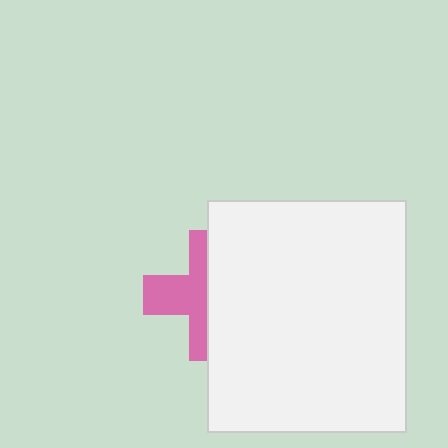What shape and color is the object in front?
The object in front is a white rectangle.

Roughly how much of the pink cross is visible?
About half of it is visible (roughly 47%).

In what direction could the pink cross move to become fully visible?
The pink cross could move left. That would shift it out from behind the white rectangle entirely.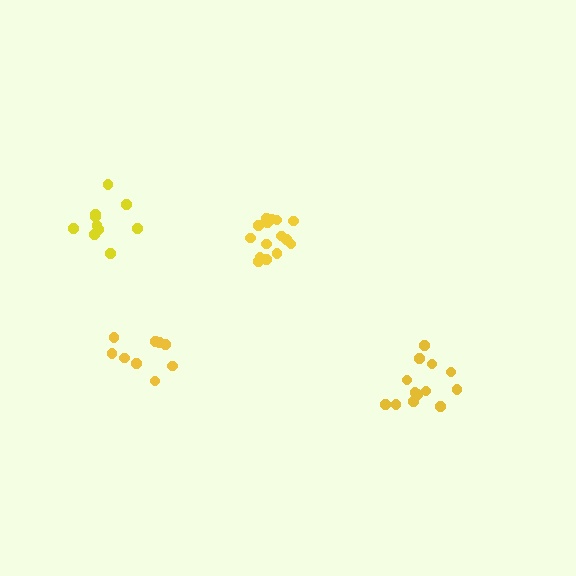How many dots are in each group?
Group 1: 9 dots, Group 2: 13 dots, Group 3: 15 dots, Group 4: 10 dots (47 total).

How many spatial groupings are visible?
There are 4 spatial groupings.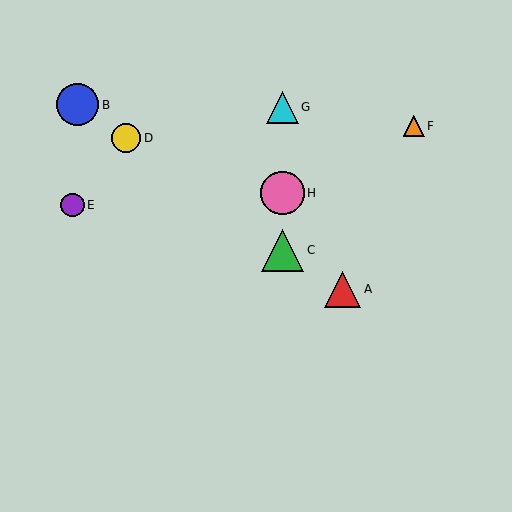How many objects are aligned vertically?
3 objects (C, G, H) are aligned vertically.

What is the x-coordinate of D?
Object D is at x≈126.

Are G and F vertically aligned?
No, G is at x≈282 and F is at x≈414.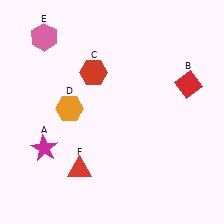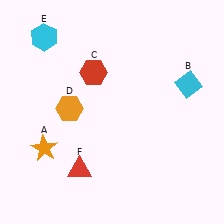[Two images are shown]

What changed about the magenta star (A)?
In Image 1, A is magenta. In Image 2, it changed to orange.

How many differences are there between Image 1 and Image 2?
There are 3 differences between the two images.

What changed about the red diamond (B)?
In Image 1, B is red. In Image 2, it changed to cyan.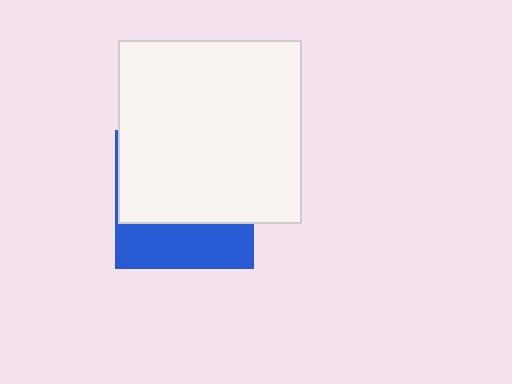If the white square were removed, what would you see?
You would see the complete blue square.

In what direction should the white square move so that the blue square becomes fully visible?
The white square should move up. That is the shortest direction to clear the overlap and leave the blue square fully visible.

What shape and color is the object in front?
The object in front is a white square.